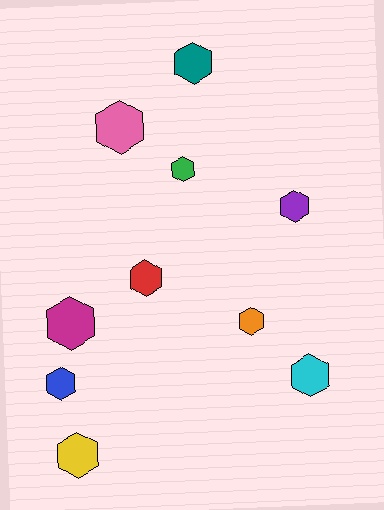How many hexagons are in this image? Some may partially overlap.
There are 10 hexagons.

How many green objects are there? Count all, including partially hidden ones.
There is 1 green object.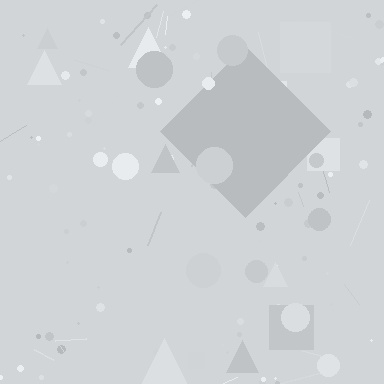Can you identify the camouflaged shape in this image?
The camouflaged shape is a diamond.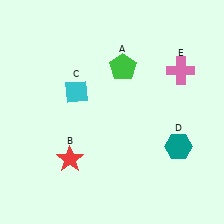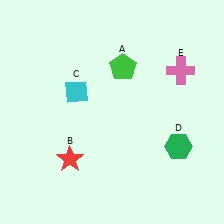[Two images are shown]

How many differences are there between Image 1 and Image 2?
There is 1 difference between the two images.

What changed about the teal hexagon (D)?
In Image 1, D is teal. In Image 2, it changed to green.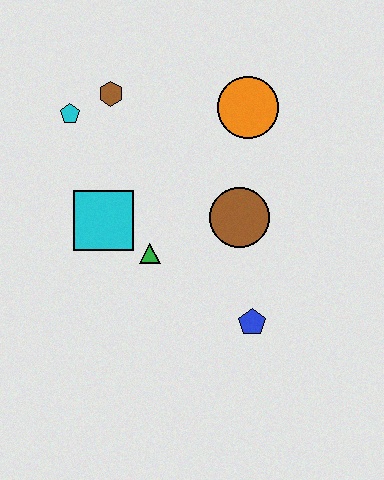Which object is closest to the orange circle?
The brown circle is closest to the orange circle.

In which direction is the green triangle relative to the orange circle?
The green triangle is below the orange circle.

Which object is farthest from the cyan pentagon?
The blue pentagon is farthest from the cyan pentagon.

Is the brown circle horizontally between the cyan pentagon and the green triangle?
No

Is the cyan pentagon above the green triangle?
Yes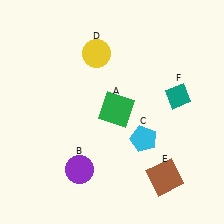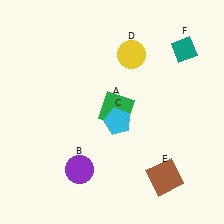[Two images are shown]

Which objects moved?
The objects that moved are: the cyan pentagon (C), the yellow circle (D), the teal diamond (F).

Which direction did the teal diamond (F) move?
The teal diamond (F) moved up.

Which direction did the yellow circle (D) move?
The yellow circle (D) moved right.